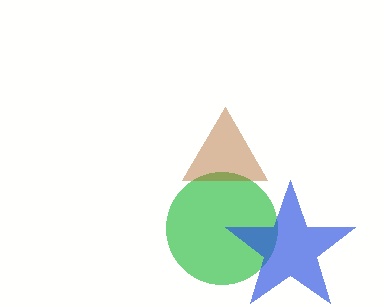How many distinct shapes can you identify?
There are 3 distinct shapes: a green circle, a blue star, a brown triangle.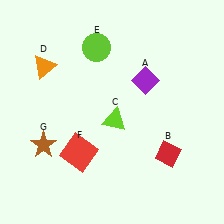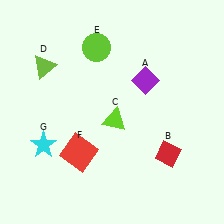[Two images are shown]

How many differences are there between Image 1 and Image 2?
There are 2 differences between the two images.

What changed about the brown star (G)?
In Image 1, G is brown. In Image 2, it changed to cyan.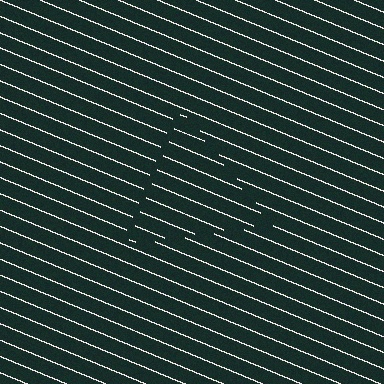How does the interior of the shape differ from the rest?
The interior of the shape contains the same grating, shifted by half a period — the contour is defined by the phase discontinuity where line-ends from the inner and outer gratings abut.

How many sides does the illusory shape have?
3 sides — the line-ends trace a triangle.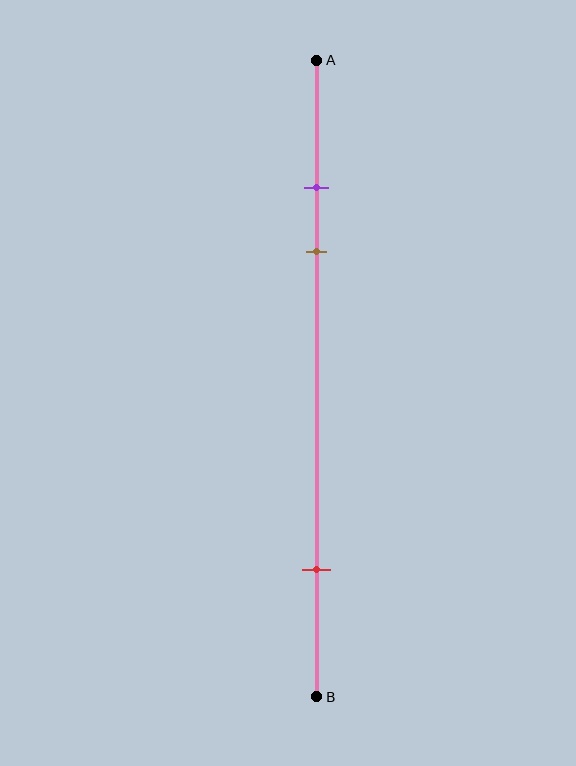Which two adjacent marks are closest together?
The purple and brown marks are the closest adjacent pair.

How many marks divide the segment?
There are 3 marks dividing the segment.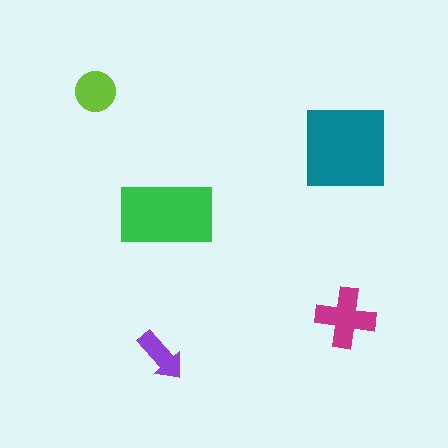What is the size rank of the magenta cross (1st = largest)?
3rd.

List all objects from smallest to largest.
The purple arrow, the lime circle, the magenta cross, the green rectangle, the teal square.